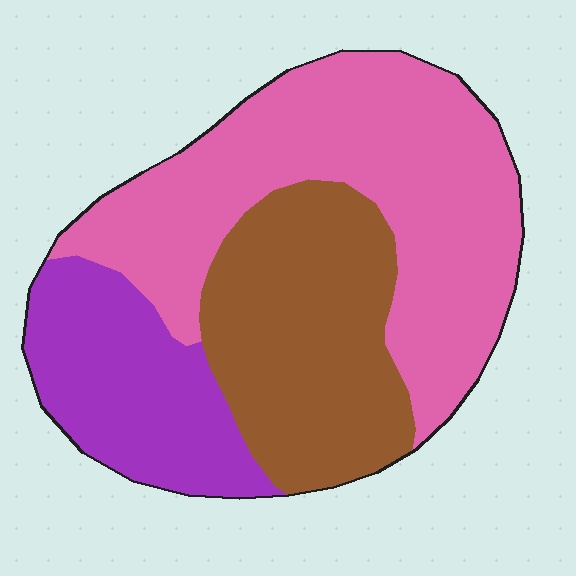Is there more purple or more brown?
Brown.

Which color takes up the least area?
Purple, at roughly 20%.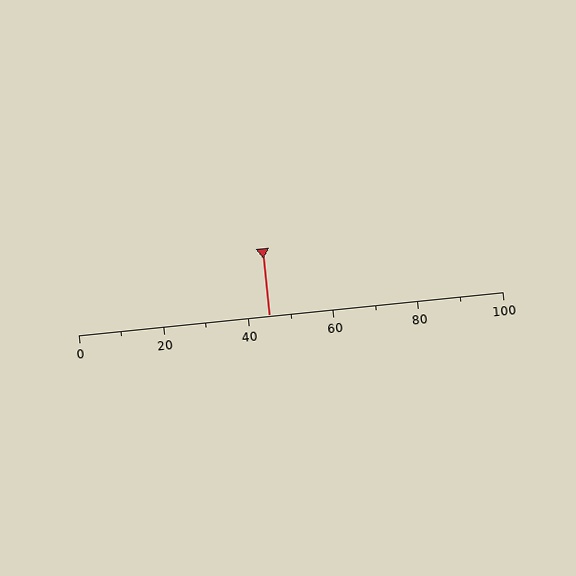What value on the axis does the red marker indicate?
The marker indicates approximately 45.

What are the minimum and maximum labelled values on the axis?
The axis runs from 0 to 100.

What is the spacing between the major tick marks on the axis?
The major ticks are spaced 20 apart.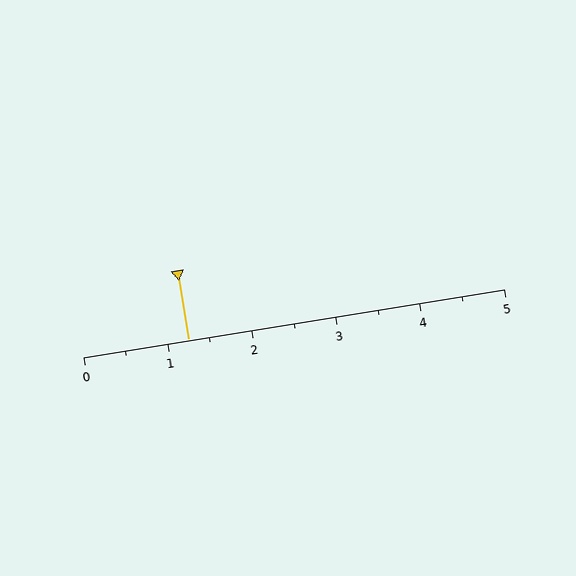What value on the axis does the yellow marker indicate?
The marker indicates approximately 1.2.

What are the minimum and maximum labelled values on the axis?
The axis runs from 0 to 5.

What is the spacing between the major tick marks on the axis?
The major ticks are spaced 1 apart.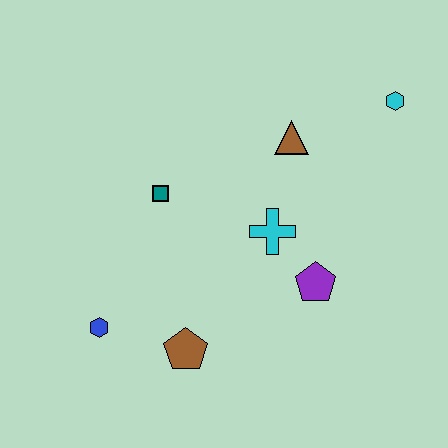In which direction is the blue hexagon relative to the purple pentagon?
The blue hexagon is to the left of the purple pentagon.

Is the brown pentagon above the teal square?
No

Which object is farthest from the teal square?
The cyan hexagon is farthest from the teal square.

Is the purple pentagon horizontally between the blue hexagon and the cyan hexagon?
Yes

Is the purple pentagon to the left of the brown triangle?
No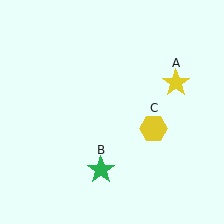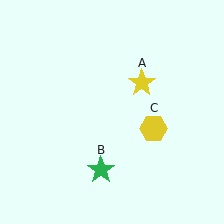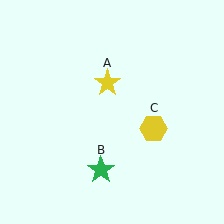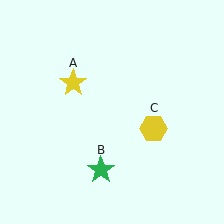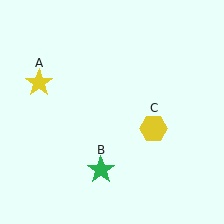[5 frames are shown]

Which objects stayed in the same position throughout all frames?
Green star (object B) and yellow hexagon (object C) remained stationary.